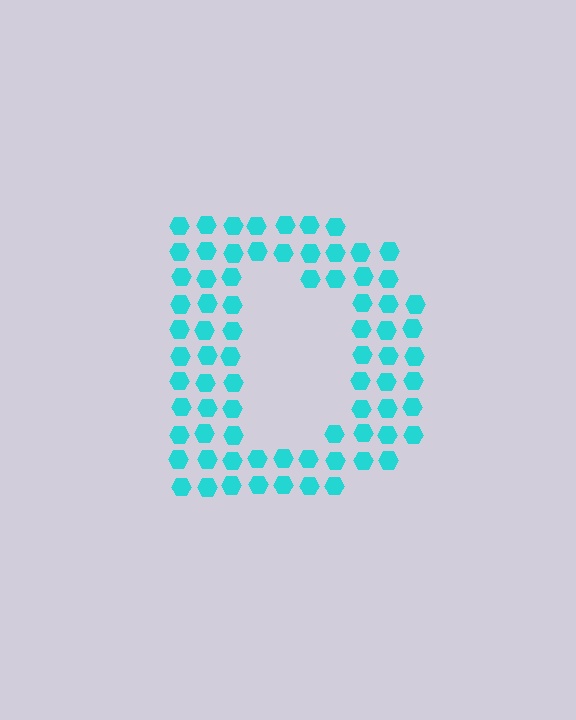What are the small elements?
The small elements are hexagons.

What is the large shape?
The large shape is the letter D.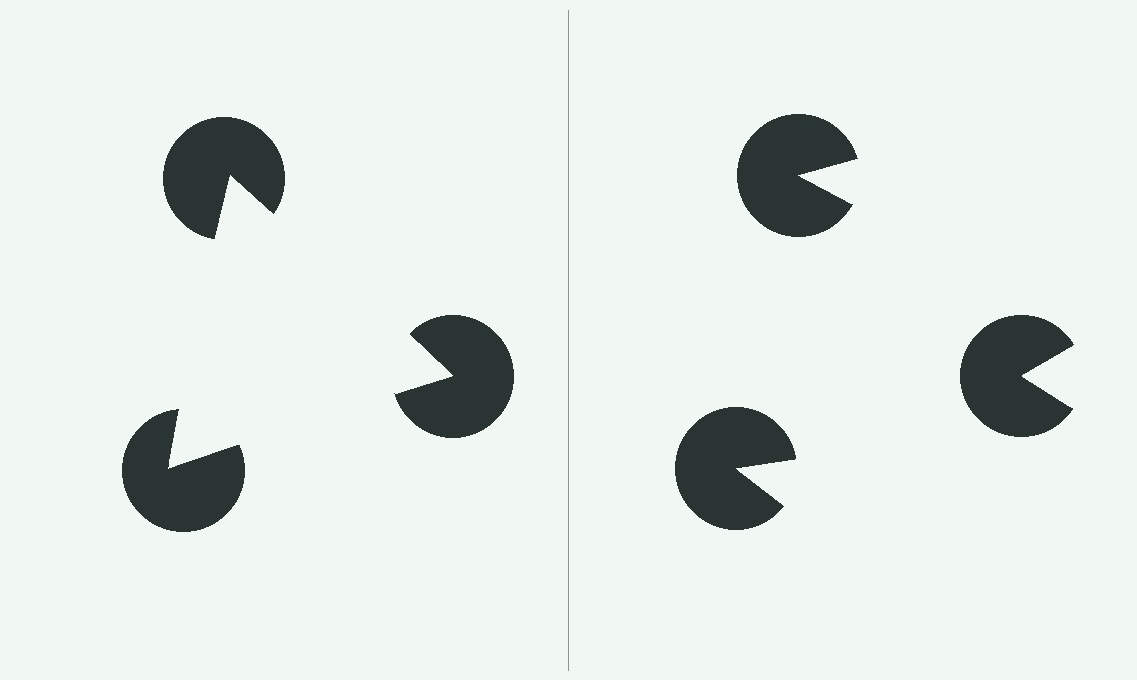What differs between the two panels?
The pac-man discs are positioned identically on both sides; only the wedge orientations differ. On the left they align to a triangle; on the right they are misaligned.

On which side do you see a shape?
An illusory triangle appears on the left side. On the right side the wedge cuts are rotated, so no coherent shape forms.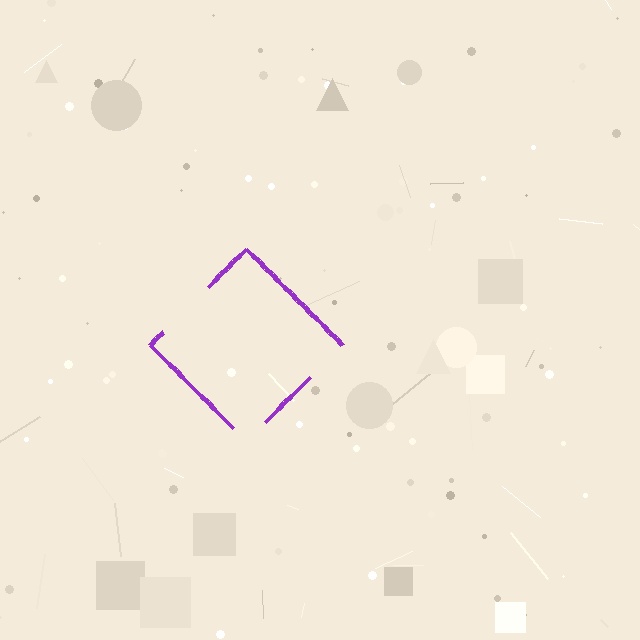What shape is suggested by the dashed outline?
The dashed outline suggests a diamond.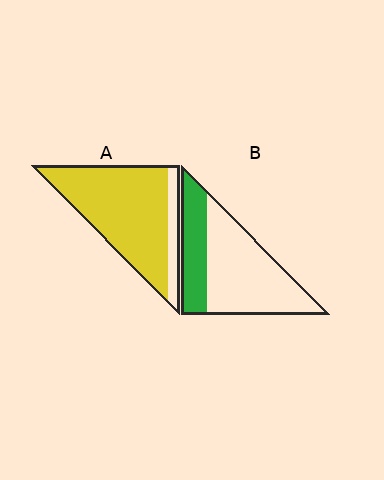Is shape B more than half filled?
No.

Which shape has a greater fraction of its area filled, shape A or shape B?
Shape A.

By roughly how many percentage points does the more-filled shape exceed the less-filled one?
By roughly 55 percentage points (A over B).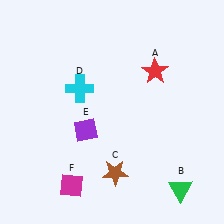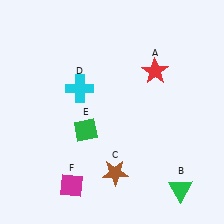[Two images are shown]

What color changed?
The diamond (E) changed from purple in Image 1 to green in Image 2.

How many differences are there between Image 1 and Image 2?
There is 1 difference between the two images.